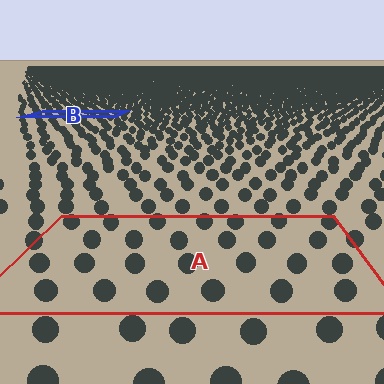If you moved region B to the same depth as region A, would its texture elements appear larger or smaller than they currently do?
They would appear larger. At a closer depth, the same texture elements are projected at a bigger on-screen size.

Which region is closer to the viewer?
Region A is closer. The texture elements there are larger and more spread out.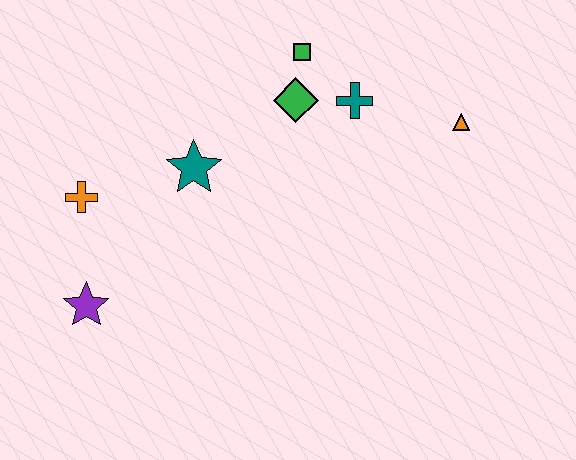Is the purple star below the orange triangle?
Yes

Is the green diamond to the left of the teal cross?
Yes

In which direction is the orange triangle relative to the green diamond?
The orange triangle is to the right of the green diamond.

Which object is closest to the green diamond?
The green square is closest to the green diamond.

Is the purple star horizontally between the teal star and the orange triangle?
No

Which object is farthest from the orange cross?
The orange triangle is farthest from the orange cross.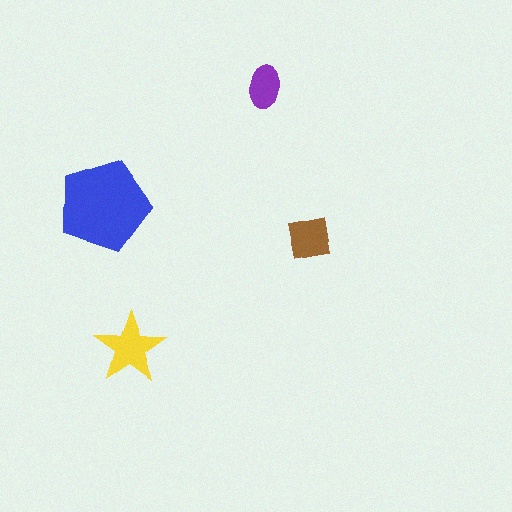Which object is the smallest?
The purple ellipse.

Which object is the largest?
The blue pentagon.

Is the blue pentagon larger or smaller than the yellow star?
Larger.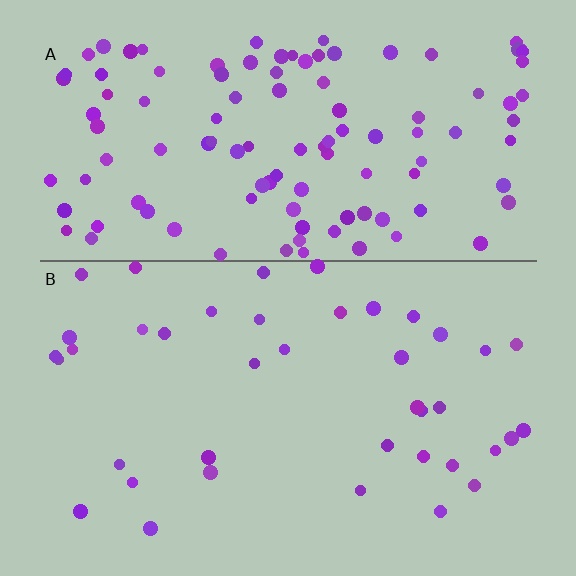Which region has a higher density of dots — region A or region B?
A (the top).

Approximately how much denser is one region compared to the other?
Approximately 2.8× — region A over region B.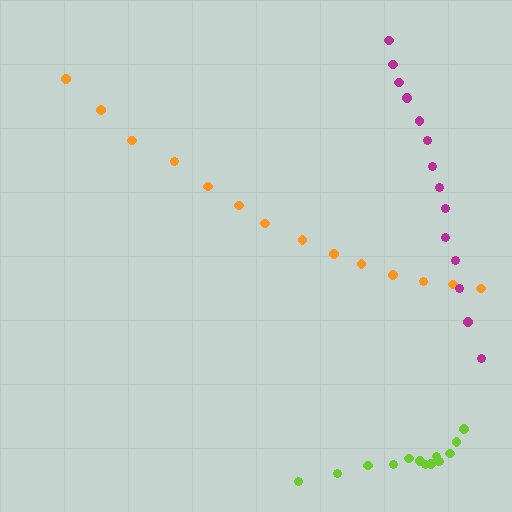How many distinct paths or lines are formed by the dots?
There are 3 distinct paths.